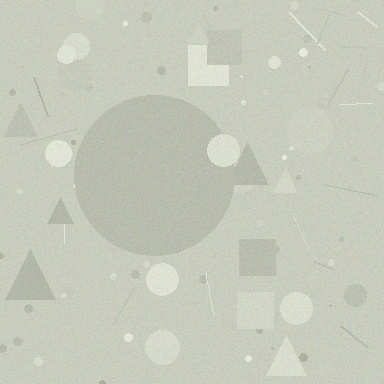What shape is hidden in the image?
A circle is hidden in the image.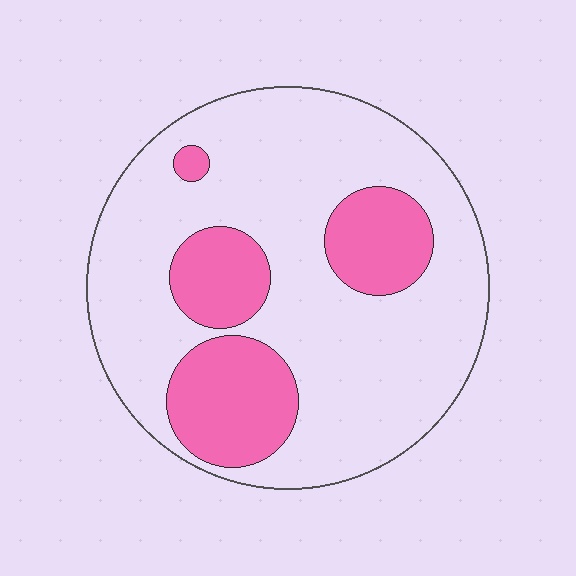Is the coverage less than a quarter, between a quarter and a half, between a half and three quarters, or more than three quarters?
Between a quarter and a half.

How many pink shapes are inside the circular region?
4.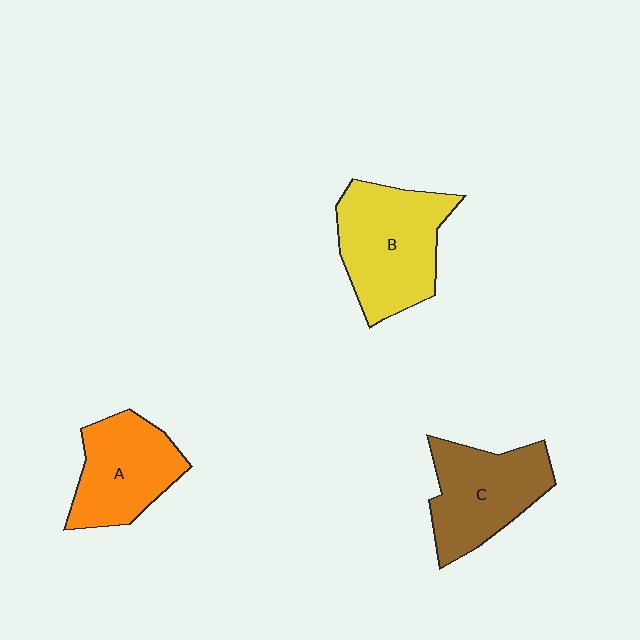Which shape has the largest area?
Shape B (yellow).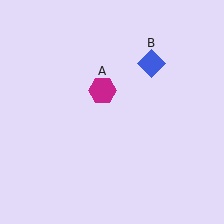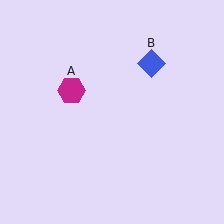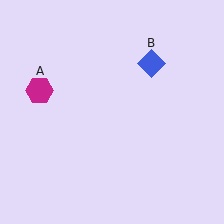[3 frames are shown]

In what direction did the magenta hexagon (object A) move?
The magenta hexagon (object A) moved left.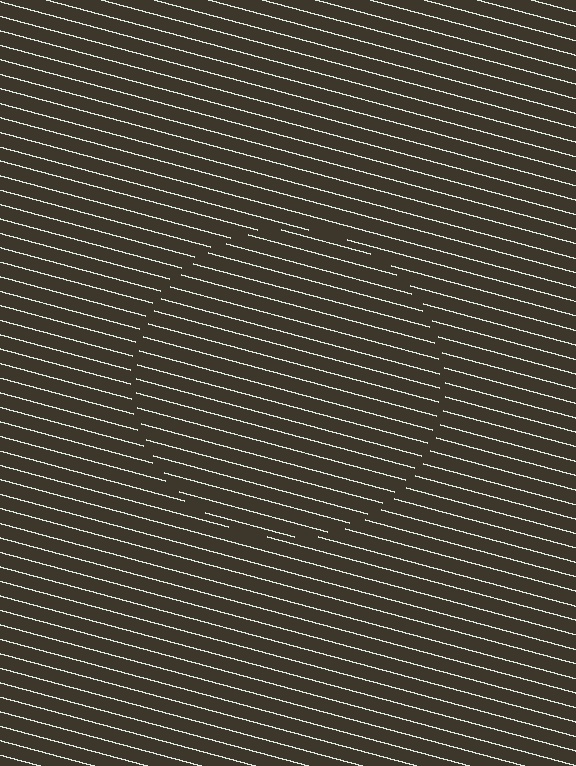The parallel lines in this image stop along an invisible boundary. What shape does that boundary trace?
An illusory circle. The interior of the shape contains the same grating, shifted by half a period — the contour is defined by the phase discontinuity where line-ends from the inner and outer gratings abut.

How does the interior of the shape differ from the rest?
The interior of the shape contains the same grating, shifted by half a period — the contour is defined by the phase discontinuity where line-ends from the inner and outer gratings abut.